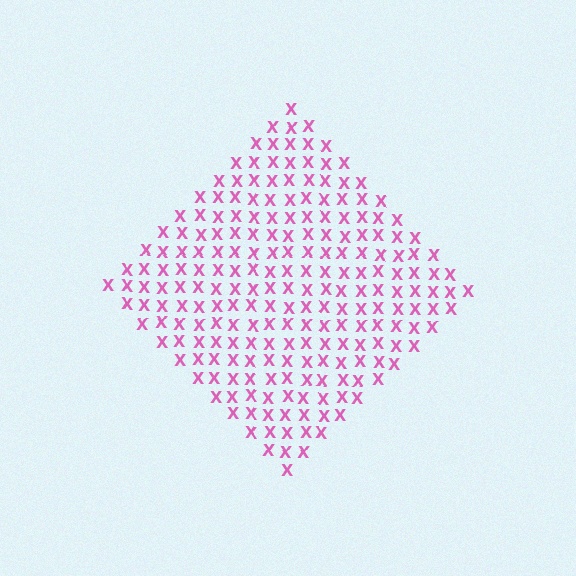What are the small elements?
The small elements are letter X's.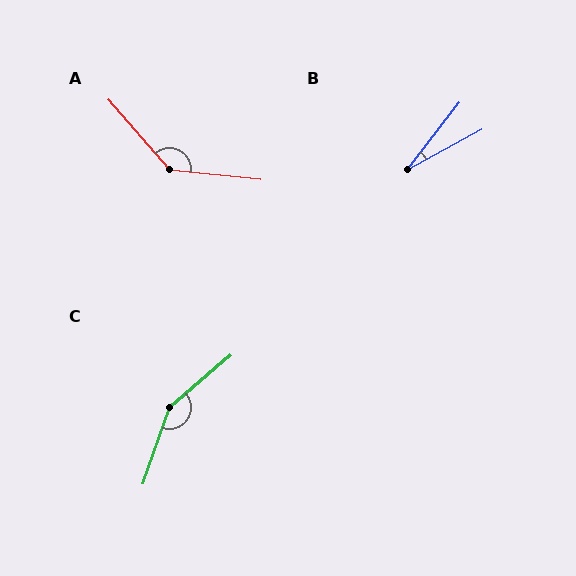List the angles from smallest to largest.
B (23°), A (137°), C (150°).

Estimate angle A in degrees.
Approximately 137 degrees.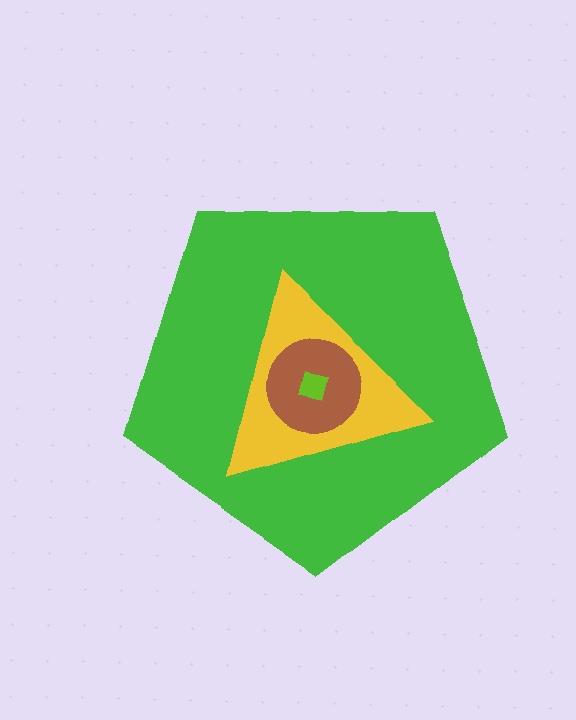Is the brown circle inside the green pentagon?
Yes.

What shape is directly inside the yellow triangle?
The brown circle.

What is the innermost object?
The lime square.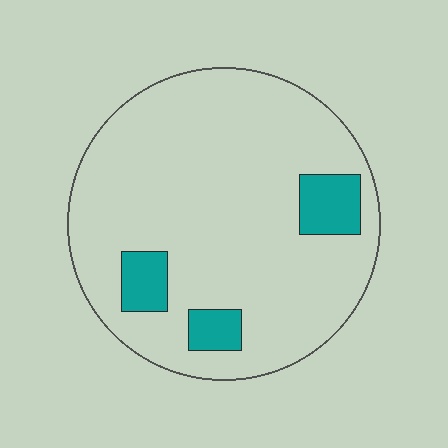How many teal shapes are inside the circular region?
3.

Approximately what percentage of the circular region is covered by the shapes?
Approximately 10%.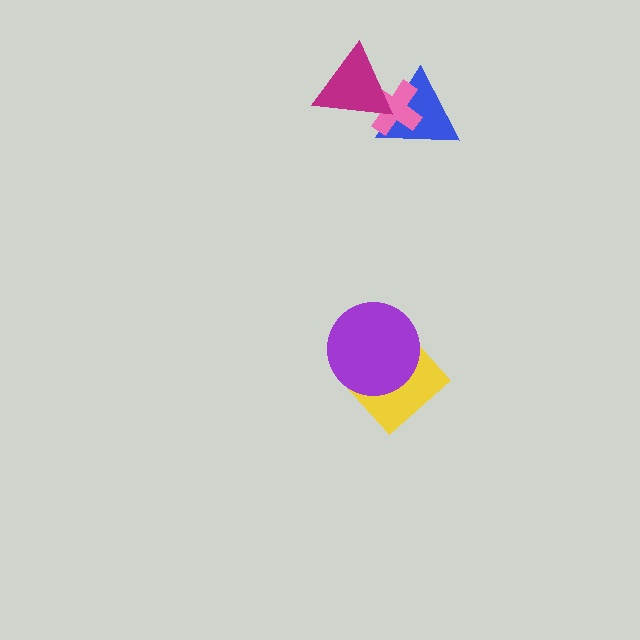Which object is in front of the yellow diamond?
The purple circle is in front of the yellow diamond.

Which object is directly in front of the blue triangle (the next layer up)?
The pink cross is directly in front of the blue triangle.